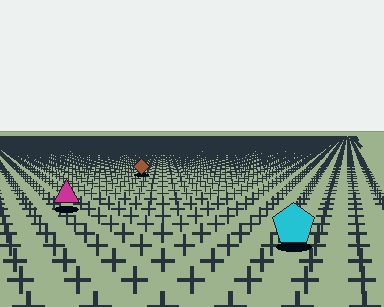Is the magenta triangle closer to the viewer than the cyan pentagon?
No. The cyan pentagon is closer — you can tell from the texture gradient: the ground texture is coarser near it.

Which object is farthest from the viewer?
The brown diamond is farthest from the viewer. It appears smaller and the ground texture around it is denser.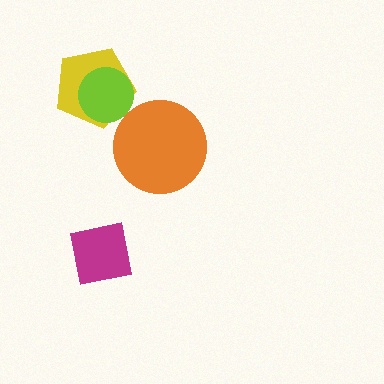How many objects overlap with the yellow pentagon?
1 object overlaps with the yellow pentagon.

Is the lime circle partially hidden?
No, no other shape covers it.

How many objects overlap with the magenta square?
0 objects overlap with the magenta square.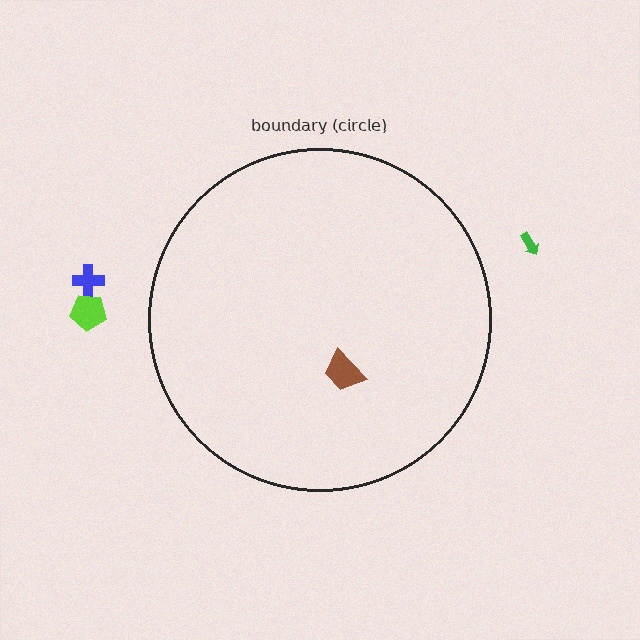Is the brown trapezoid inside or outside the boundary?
Inside.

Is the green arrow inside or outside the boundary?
Outside.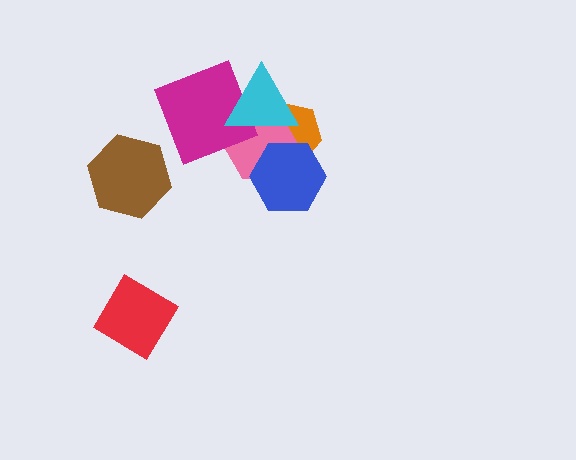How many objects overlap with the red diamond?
0 objects overlap with the red diamond.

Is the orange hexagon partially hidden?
Yes, it is partially covered by another shape.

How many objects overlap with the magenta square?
2 objects overlap with the magenta square.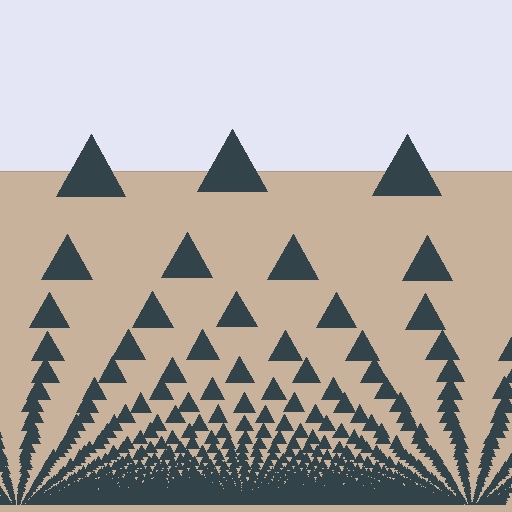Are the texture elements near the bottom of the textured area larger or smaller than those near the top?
Smaller. The gradient is inverted — elements near the bottom are smaller and denser.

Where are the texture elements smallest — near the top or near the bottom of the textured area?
Near the bottom.